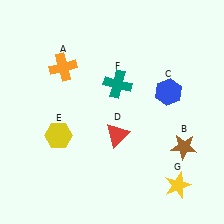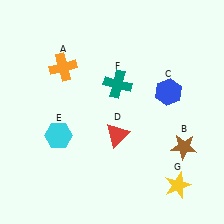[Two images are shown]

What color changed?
The hexagon (E) changed from yellow in Image 1 to cyan in Image 2.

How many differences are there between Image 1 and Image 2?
There is 1 difference between the two images.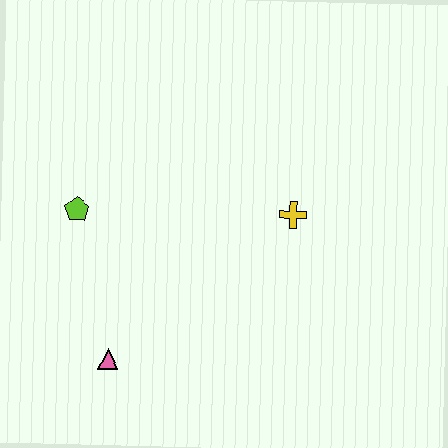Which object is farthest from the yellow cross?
The pink triangle is farthest from the yellow cross.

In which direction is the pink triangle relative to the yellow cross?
The pink triangle is to the left of the yellow cross.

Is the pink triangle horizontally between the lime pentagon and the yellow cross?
Yes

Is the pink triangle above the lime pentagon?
No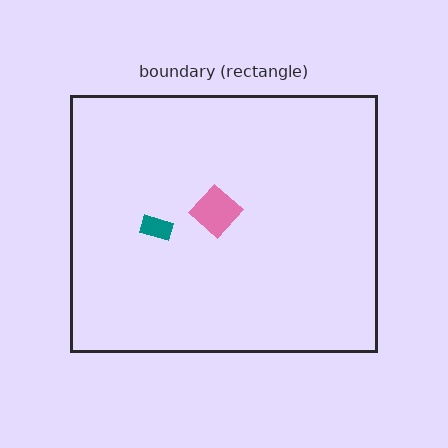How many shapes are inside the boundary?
2 inside, 0 outside.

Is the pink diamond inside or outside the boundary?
Inside.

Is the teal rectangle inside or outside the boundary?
Inside.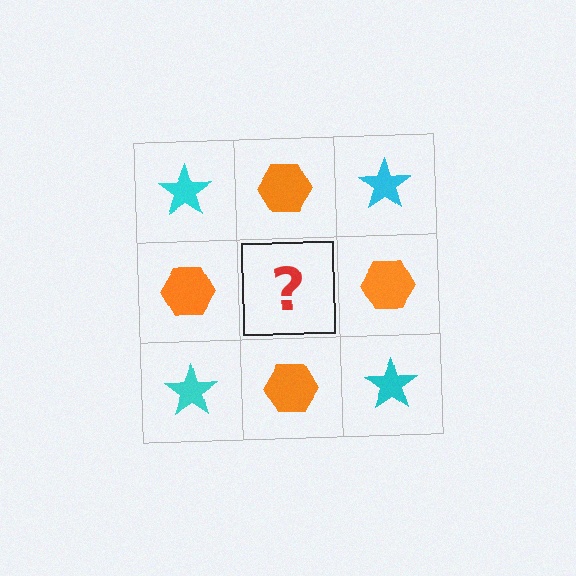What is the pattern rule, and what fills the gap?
The rule is that it alternates cyan star and orange hexagon in a checkerboard pattern. The gap should be filled with a cyan star.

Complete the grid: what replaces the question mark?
The question mark should be replaced with a cyan star.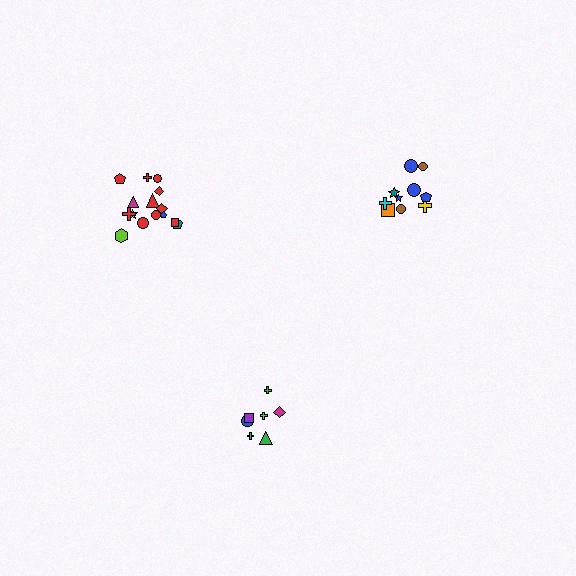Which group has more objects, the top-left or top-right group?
The top-left group.